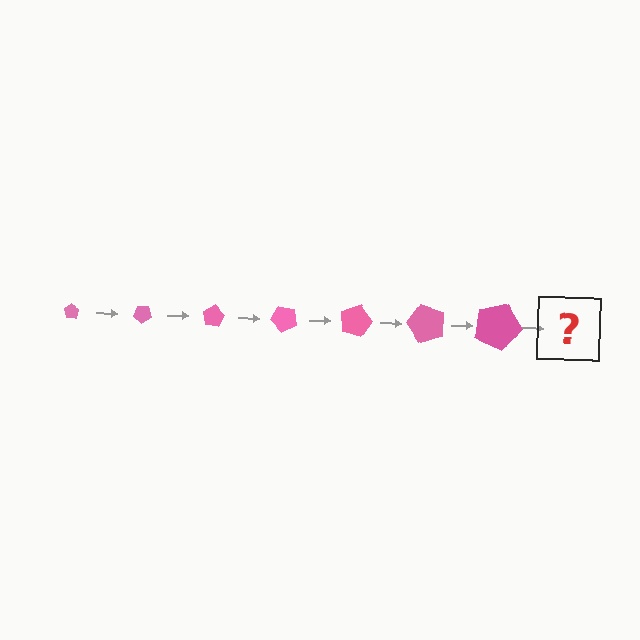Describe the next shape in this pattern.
It should be a pentagon, larger than the previous one and rotated 280 degrees from the start.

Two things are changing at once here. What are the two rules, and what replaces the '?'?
The two rules are that the pentagon grows larger each step and it rotates 40 degrees each step. The '?' should be a pentagon, larger than the previous one and rotated 280 degrees from the start.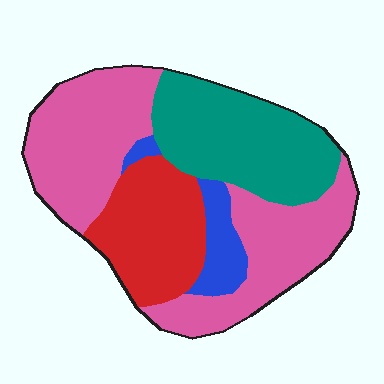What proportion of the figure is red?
Red takes up between a sixth and a third of the figure.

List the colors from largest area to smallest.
From largest to smallest: pink, teal, red, blue.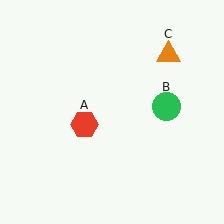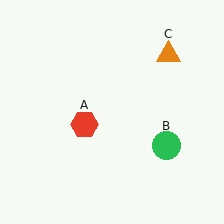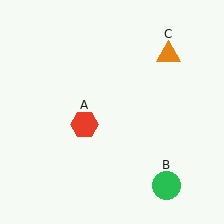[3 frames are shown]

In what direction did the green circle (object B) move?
The green circle (object B) moved down.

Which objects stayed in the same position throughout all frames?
Red hexagon (object A) and orange triangle (object C) remained stationary.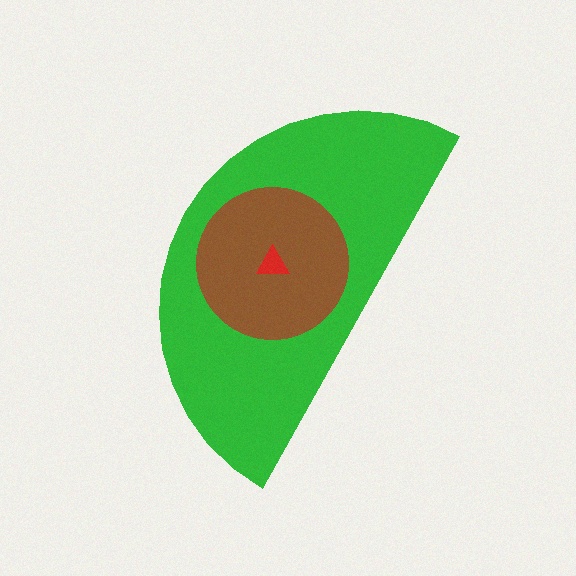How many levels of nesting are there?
3.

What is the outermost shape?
The green semicircle.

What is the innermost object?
The red triangle.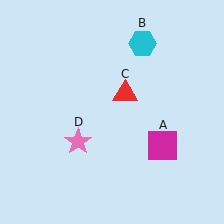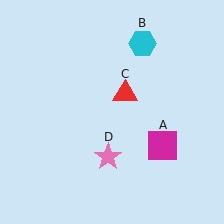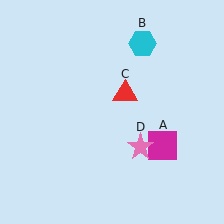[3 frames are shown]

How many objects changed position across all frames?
1 object changed position: pink star (object D).